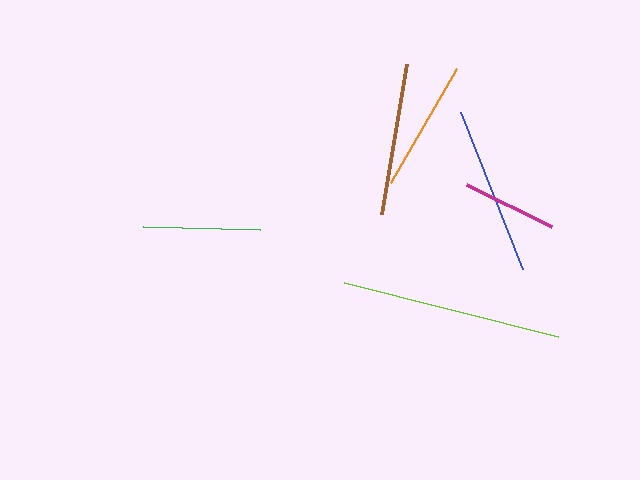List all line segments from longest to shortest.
From longest to shortest: lime, blue, brown, orange, green, magenta.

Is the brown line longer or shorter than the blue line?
The blue line is longer than the brown line.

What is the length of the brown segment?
The brown segment is approximately 152 pixels long.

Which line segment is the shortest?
The magenta line is the shortest at approximately 95 pixels.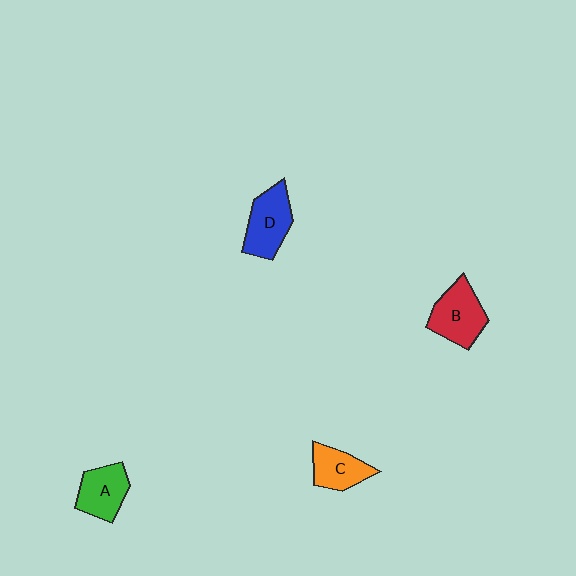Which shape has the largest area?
Shape B (red).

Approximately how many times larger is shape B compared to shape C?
Approximately 1.3 times.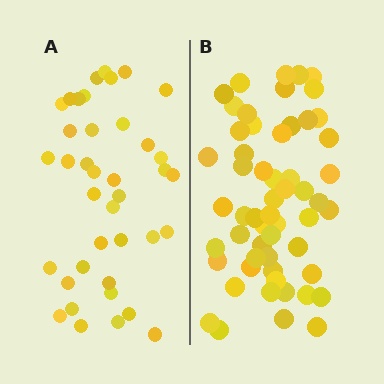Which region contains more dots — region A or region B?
Region B (the right region) has more dots.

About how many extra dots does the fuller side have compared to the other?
Region B has approximately 15 more dots than region A.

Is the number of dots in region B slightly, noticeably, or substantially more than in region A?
Region B has noticeably more, but not dramatically so. The ratio is roughly 1.4 to 1.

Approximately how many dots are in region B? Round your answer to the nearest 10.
About 60 dots. (The exact count is 56, which rounds to 60.)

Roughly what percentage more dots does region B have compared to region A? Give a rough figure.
About 45% more.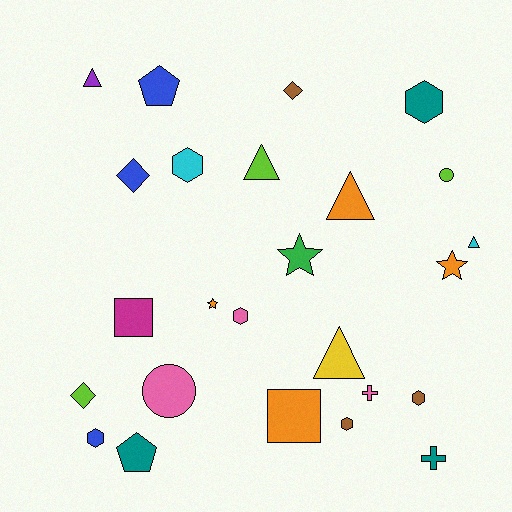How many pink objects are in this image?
There are 3 pink objects.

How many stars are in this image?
There are 3 stars.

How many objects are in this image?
There are 25 objects.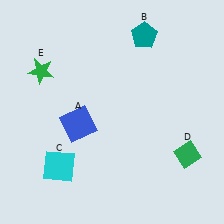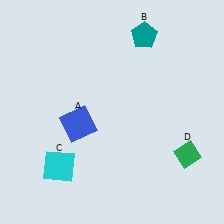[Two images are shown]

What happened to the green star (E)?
The green star (E) was removed in Image 2. It was in the top-left area of Image 1.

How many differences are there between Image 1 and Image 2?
There is 1 difference between the two images.